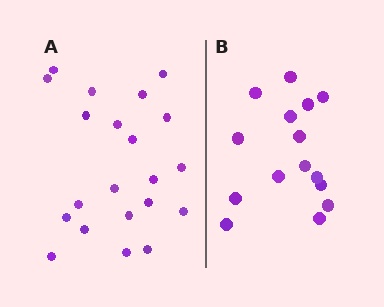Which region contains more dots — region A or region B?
Region A (the left region) has more dots.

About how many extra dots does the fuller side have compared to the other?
Region A has about 6 more dots than region B.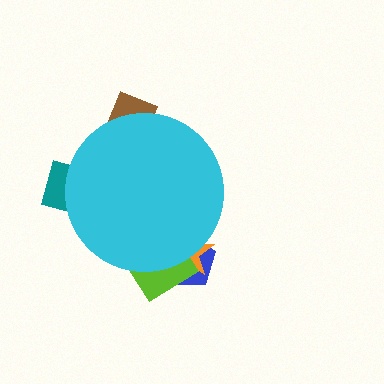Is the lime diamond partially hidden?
Yes, the lime diamond is partially hidden behind the cyan circle.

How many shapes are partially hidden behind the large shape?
5 shapes are partially hidden.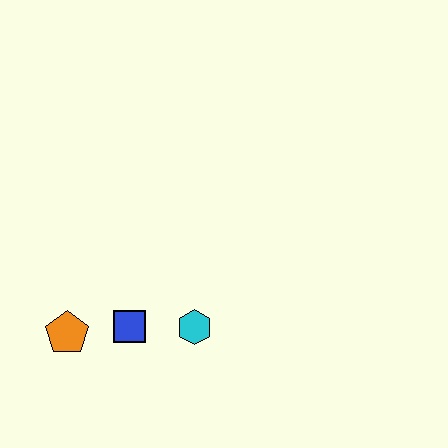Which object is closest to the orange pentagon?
The blue square is closest to the orange pentagon.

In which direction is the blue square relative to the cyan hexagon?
The blue square is to the left of the cyan hexagon.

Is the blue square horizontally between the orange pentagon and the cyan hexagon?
Yes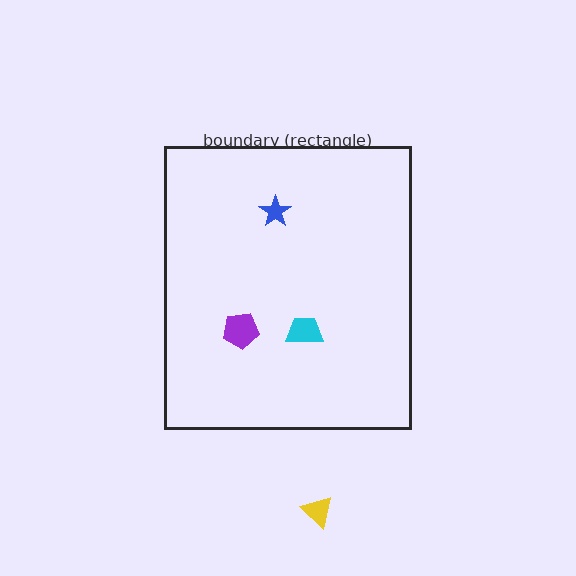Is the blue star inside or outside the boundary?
Inside.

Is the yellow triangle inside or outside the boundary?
Outside.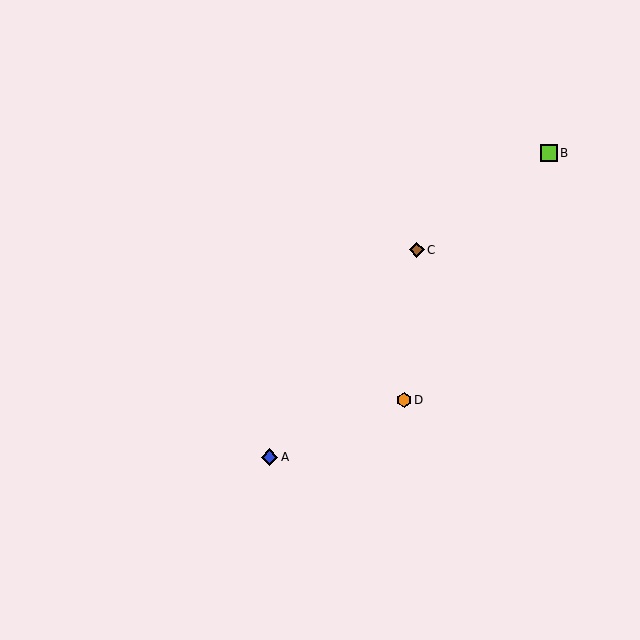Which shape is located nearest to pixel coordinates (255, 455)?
The blue diamond (labeled A) at (269, 457) is nearest to that location.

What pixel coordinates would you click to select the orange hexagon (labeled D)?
Click at (404, 400) to select the orange hexagon D.